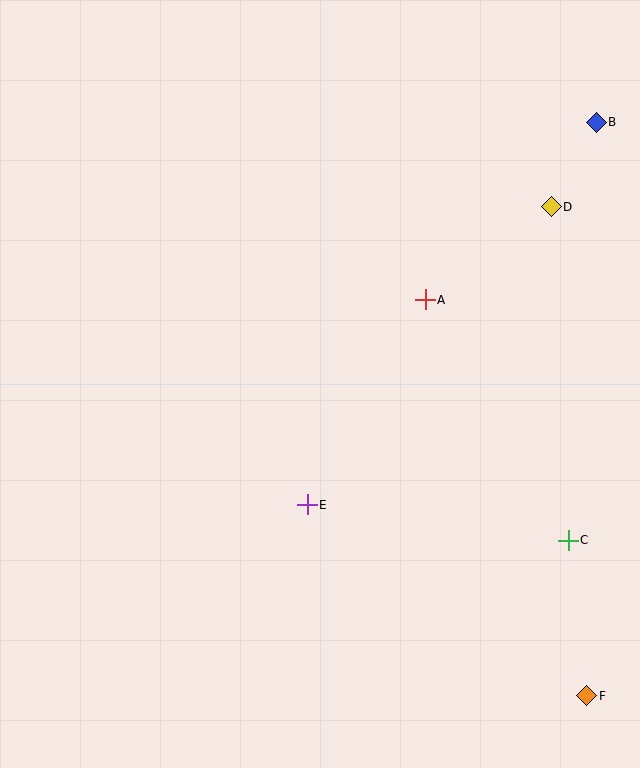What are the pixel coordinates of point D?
Point D is at (551, 207).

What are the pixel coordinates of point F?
Point F is at (587, 696).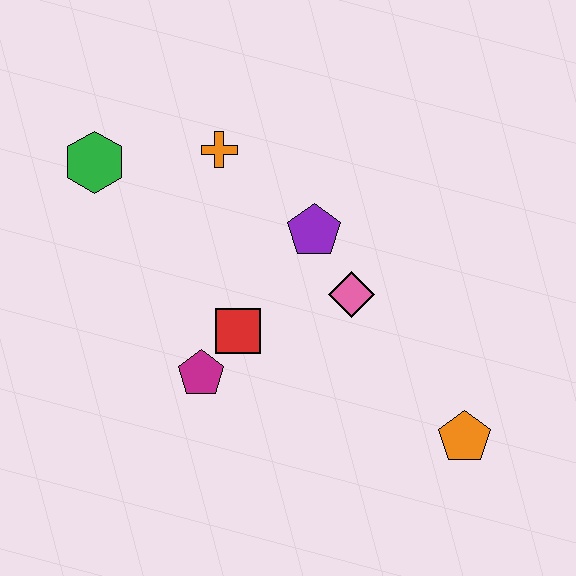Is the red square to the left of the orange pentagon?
Yes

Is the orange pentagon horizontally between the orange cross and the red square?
No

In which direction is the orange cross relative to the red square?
The orange cross is above the red square.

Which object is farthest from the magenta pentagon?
The orange pentagon is farthest from the magenta pentagon.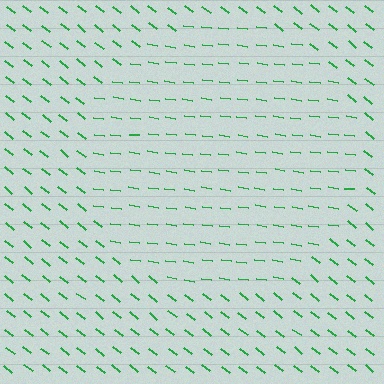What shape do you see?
I see a circle.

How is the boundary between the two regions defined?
The boundary is defined purely by a change in line orientation (approximately 31 degrees difference). All lines are the same color and thickness.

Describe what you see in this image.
The image is filled with small green line segments. A circle region in the image has lines oriented differently from the surrounding lines, creating a visible texture boundary.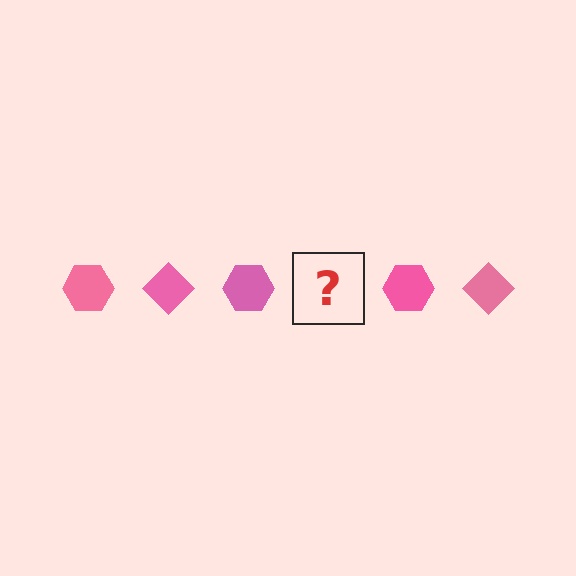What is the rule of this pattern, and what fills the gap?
The rule is that the pattern cycles through hexagon, diamond shapes in pink. The gap should be filled with a pink diamond.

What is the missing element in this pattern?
The missing element is a pink diamond.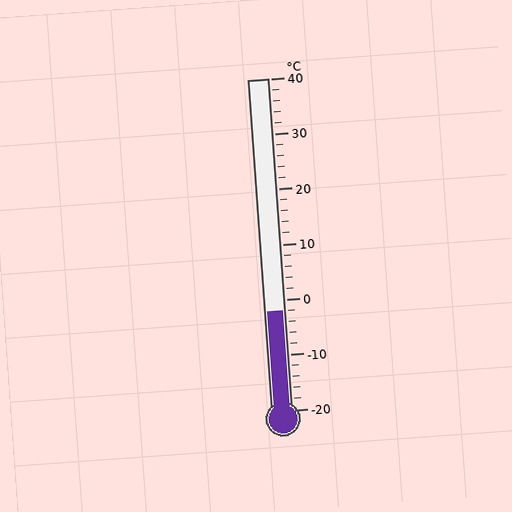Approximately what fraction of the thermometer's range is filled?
The thermometer is filled to approximately 30% of its range.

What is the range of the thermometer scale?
The thermometer scale ranges from -20°C to 40°C.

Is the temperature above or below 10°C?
The temperature is below 10°C.